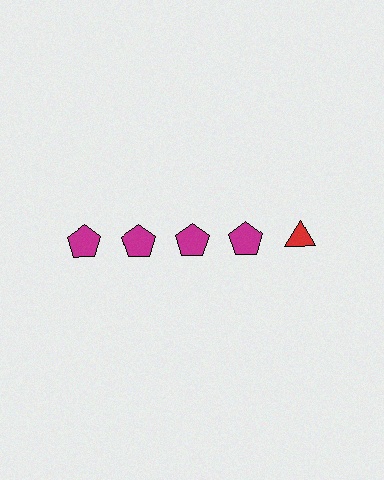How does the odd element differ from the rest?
It differs in both color (red instead of magenta) and shape (triangle instead of pentagon).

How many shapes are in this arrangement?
There are 5 shapes arranged in a grid pattern.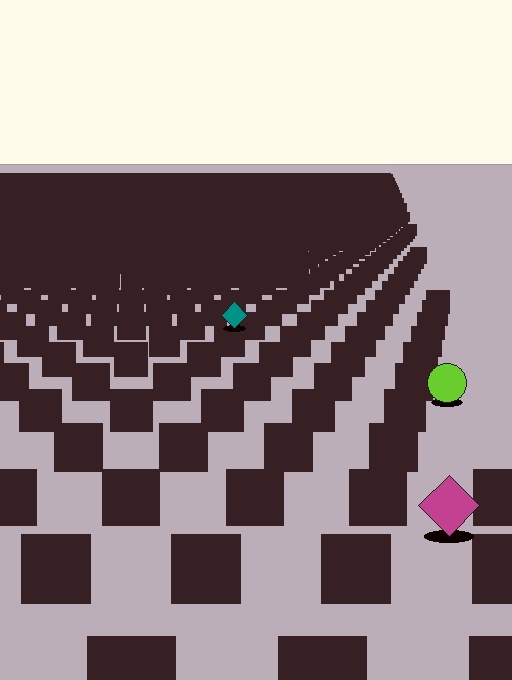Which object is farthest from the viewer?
The teal diamond is farthest from the viewer. It appears smaller and the ground texture around it is denser.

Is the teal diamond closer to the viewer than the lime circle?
No. The lime circle is closer — you can tell from the texture gradient: the ground texture is coarser near it.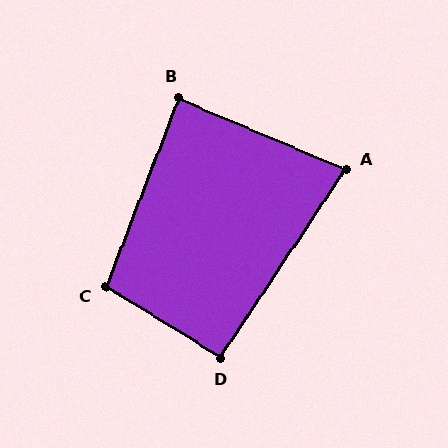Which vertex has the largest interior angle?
C, at approximately 101 degrees.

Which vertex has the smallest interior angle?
A, at approximately 79 degrees.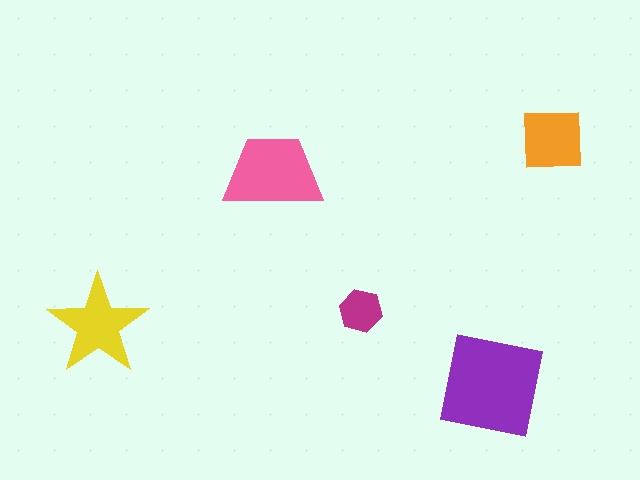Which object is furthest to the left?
The yellow star is leftmost.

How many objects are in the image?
There are 5 objects in the image.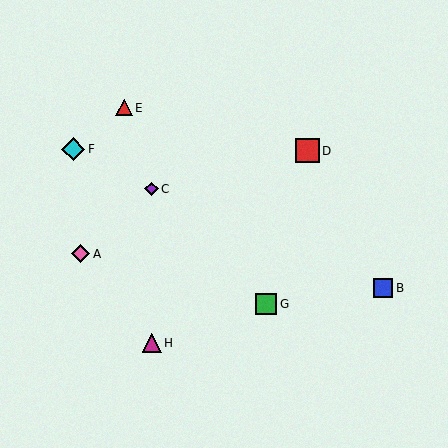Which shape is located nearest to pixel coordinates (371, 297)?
The blue square (labeled B) at (383, 288) is nearest to that location.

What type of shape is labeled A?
Shape A is a pink diamond.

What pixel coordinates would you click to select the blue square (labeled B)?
Click at (383, 288) to select the blue square B.